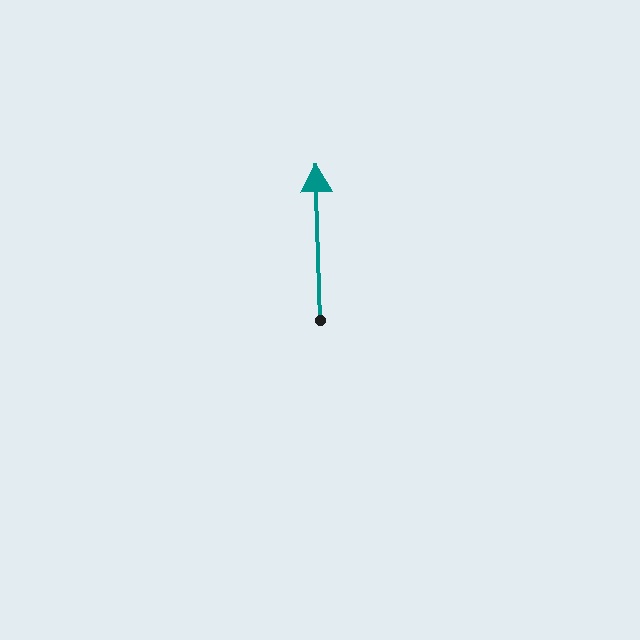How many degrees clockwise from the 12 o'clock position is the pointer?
Approximately 358 degrees.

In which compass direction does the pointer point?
North.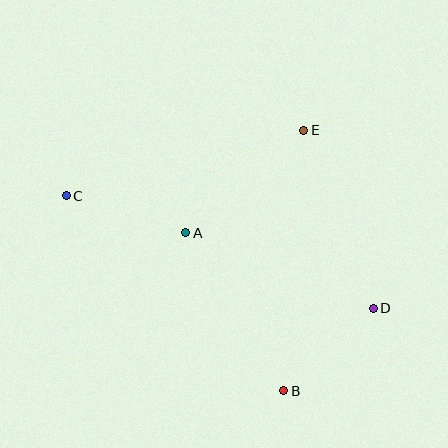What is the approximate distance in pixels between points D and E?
The distance between D and E is approximately 191 pixels.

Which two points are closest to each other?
Points B and D are closest to each other.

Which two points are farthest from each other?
Points C and D are farthest from each other.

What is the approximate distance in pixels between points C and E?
The distance between C and E is approximately 246 pixels.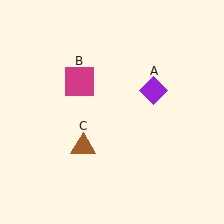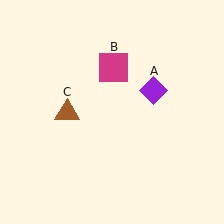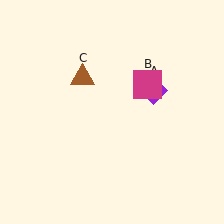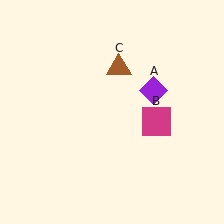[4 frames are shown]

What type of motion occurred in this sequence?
The magenta square (object B), brown triangle (object C) rotated clockwise around the center of the scene.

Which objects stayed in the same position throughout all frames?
Purple diamond (object A) remained stationary.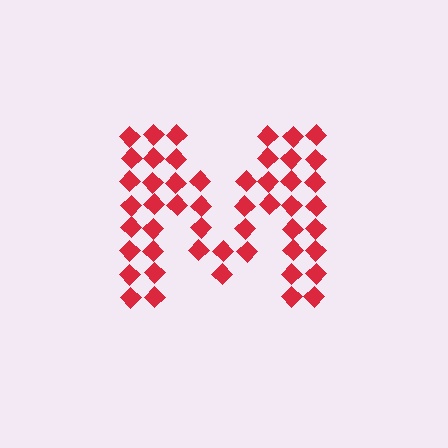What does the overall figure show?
The overall figure shows the letter M.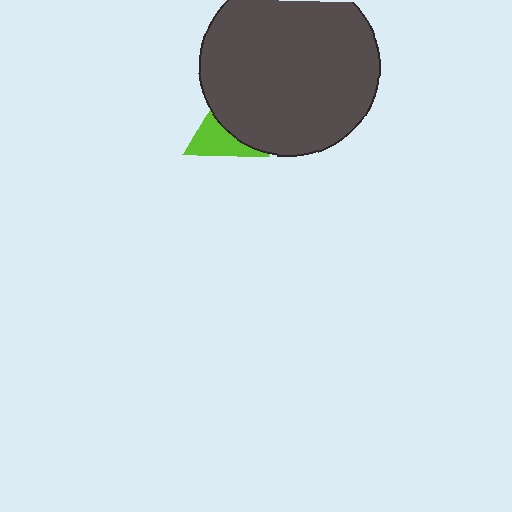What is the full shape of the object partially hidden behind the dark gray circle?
The partially hidden object is a lime triangle.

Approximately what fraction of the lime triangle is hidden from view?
Roughly 50% of the lime triangle is hidden behind the dark gray circle.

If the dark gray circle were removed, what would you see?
You would see the complete lime triangle.